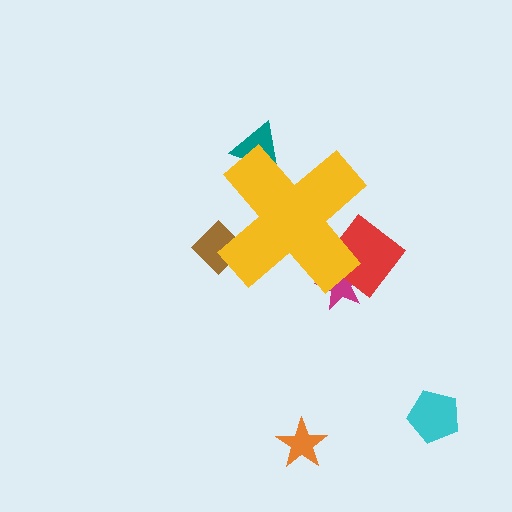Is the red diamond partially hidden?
Yes, the red diamond is partially hidden behind the yellow cross.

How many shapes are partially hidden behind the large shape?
4 shapes are partially hidden.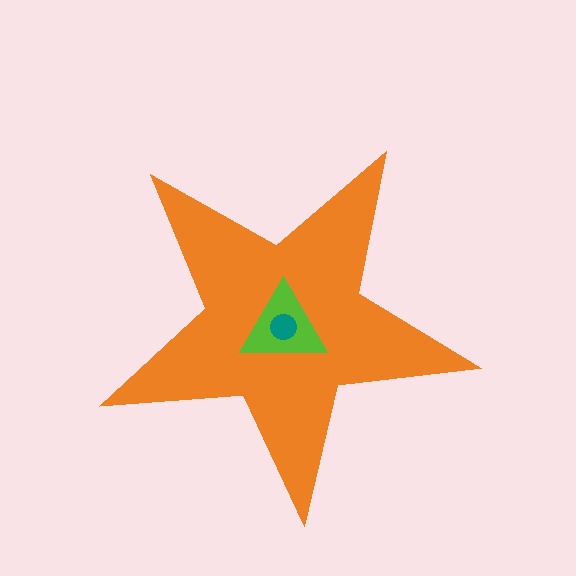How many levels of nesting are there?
3.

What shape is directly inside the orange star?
The lime triangle.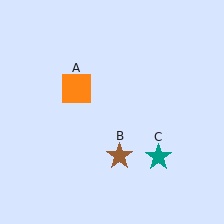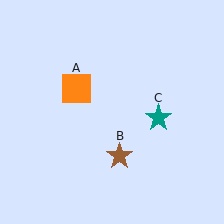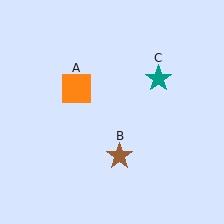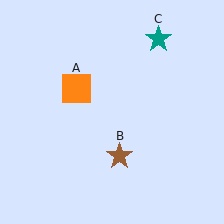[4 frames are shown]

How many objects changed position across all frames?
1 object changed position: teal star (object C).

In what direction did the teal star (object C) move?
The teal star (object C) moved up.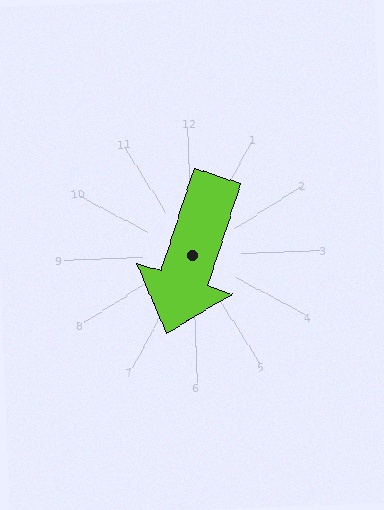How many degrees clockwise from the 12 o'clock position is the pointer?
Approximately 200 degrees.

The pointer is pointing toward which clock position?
Roughly 7 o'clock.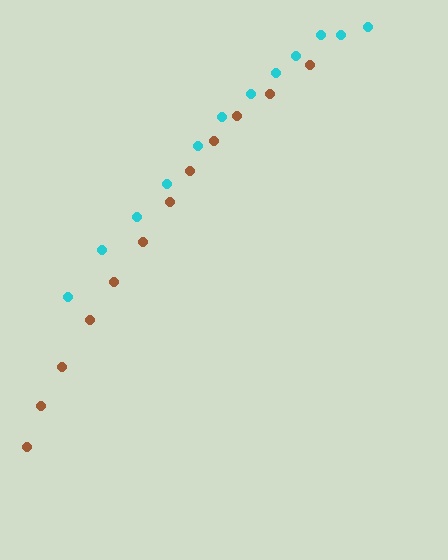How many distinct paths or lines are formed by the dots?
There are 2 distinct paths.